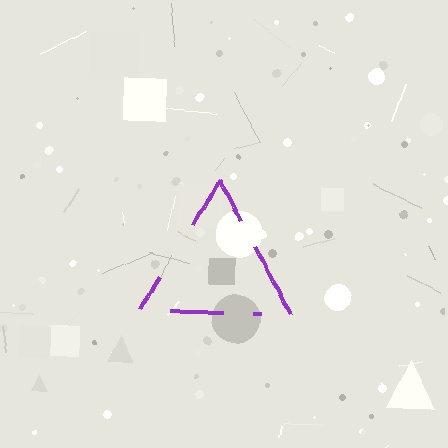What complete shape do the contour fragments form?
The contour fragments form a triangle.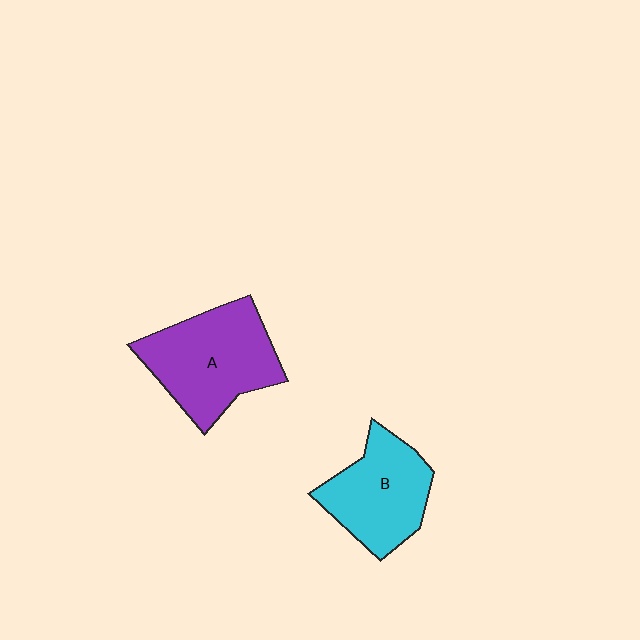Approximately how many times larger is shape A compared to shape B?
Approximately 1.2 times.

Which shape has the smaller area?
Shape B (cyan).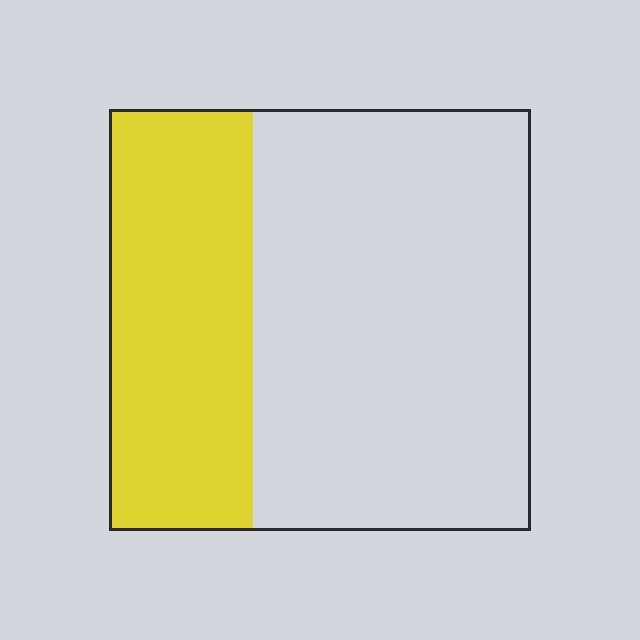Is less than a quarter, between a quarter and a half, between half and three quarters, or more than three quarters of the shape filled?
Between a quarter and a half.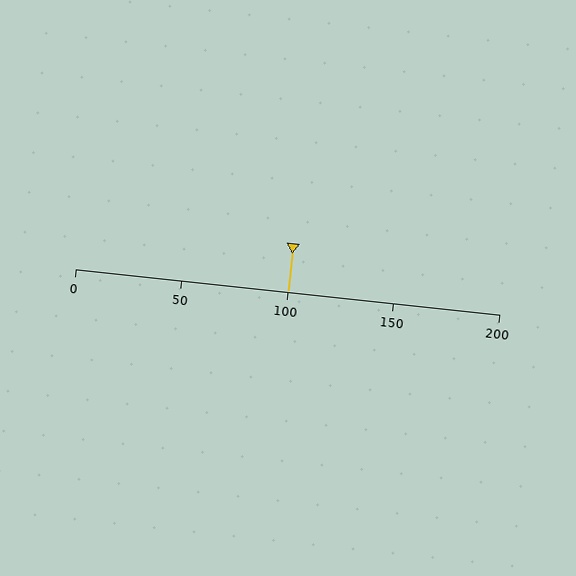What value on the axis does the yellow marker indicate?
The marker indicates approximately 100.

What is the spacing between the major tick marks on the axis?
The major ticks are spaced 50 apart.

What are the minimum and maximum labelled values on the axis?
The axis runs from 0 to 200.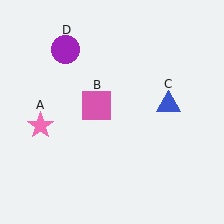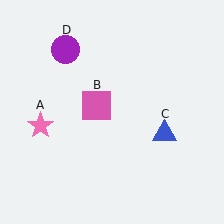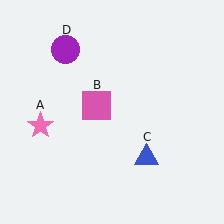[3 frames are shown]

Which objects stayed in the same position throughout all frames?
Pink star (object A) and pink square (object B) and purple circle (object D) remained stationary.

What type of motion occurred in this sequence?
The blue triangle (object C) rotated clockwise around the center of the scene.